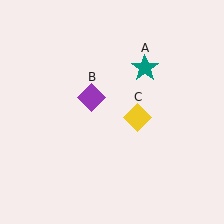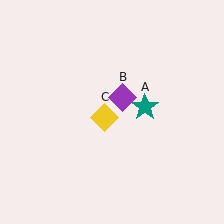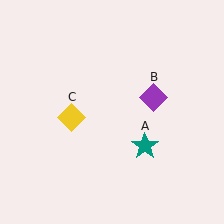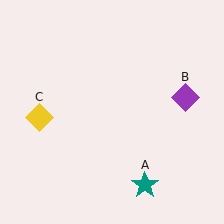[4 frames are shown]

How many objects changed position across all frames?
3 objects changed position: teal star (object A), purple diamond (object B), yellow diamond (object C).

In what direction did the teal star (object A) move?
The teal star (object A) moved down.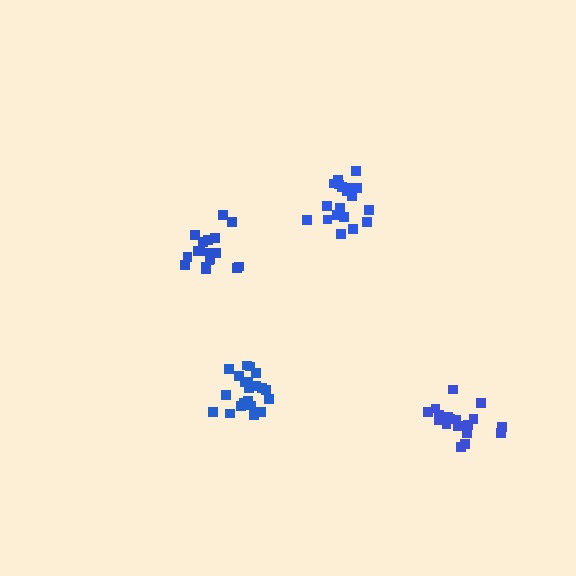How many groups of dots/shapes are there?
There are 4 groups.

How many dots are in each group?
Group 1: 18 dots, Group 2: 21 dots, Group 3: 18 dots, Group 4: 20 dots (77 total).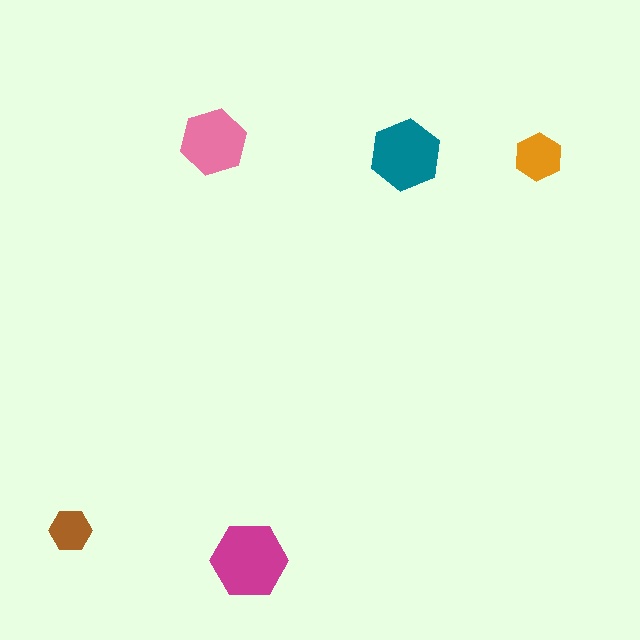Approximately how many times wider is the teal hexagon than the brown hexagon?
About 1.5 times wider.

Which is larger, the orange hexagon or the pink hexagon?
The pink one.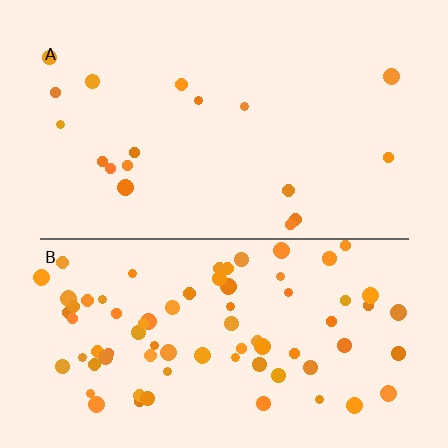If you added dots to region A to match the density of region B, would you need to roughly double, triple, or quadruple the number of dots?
Approximately quadruple.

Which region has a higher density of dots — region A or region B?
B (the bottom).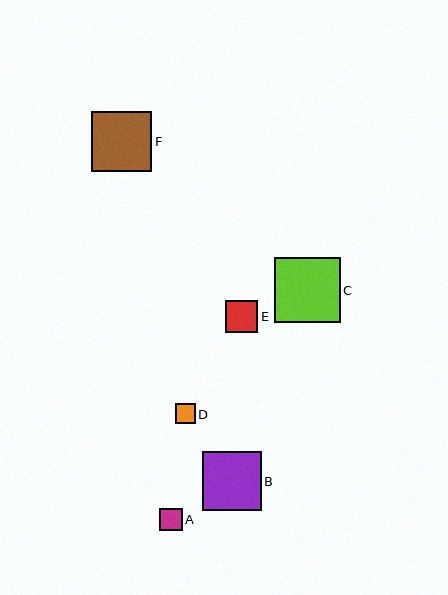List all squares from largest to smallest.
From largest to smallest: C, F, B, E, A, D.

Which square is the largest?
Square C is the largest with a size of approximately 66 pixels.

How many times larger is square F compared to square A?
Square F is approximately 2.6 times the size of square A.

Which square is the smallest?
Square D is the smallest with a size of approximately 20 pixels.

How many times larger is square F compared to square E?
Square F is approximately 1.8 times the size of square E.